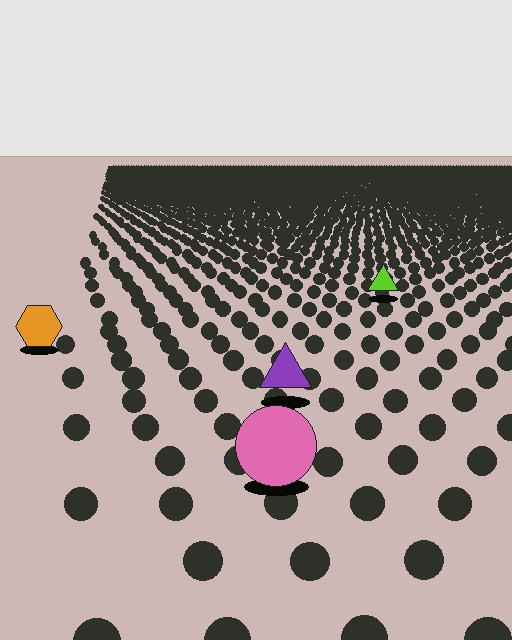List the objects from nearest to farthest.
From nearest to farthest: the pink circle, the purple triangle, the orange hexagon, the lime triangle.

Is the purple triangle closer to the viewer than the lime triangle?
Yes. The purple triangle is closer — you can tell from the texture gradient: the ground texture is coarser near it.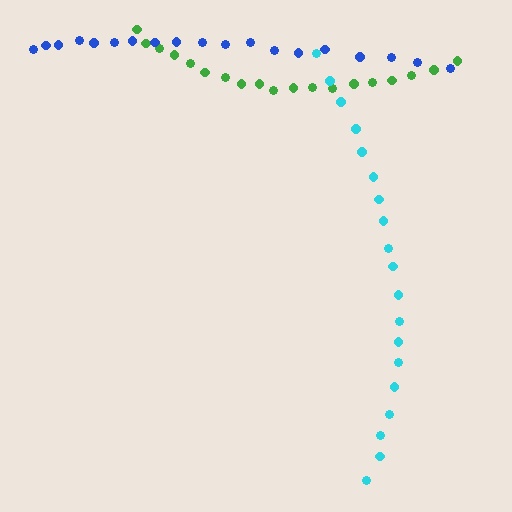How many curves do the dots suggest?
There are 3 distinct paths.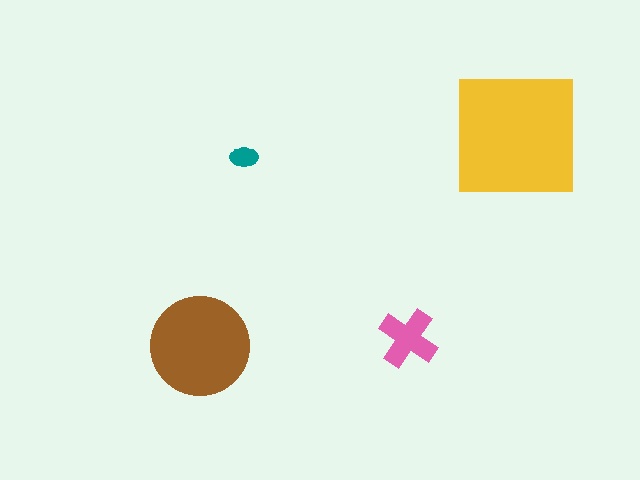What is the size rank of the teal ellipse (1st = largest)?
4th.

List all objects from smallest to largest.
The teal ellipse, the pink cross, the brown circle, the yellow square.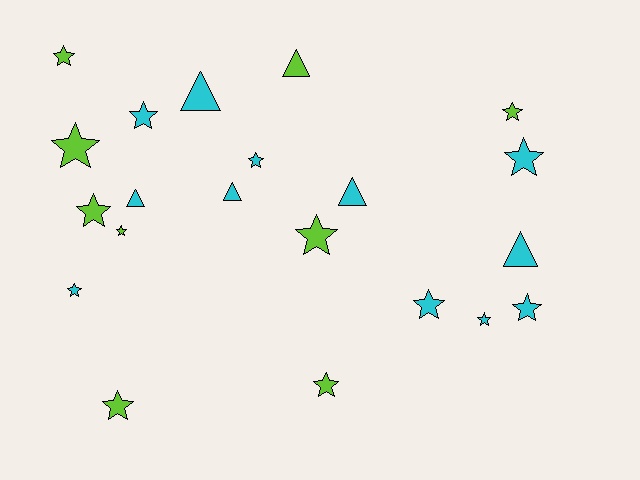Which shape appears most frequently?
Star, with 15 objects.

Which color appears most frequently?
Cyan, with 12 objects.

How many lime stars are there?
There are 8 lime stars.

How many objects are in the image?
There are 21 objects.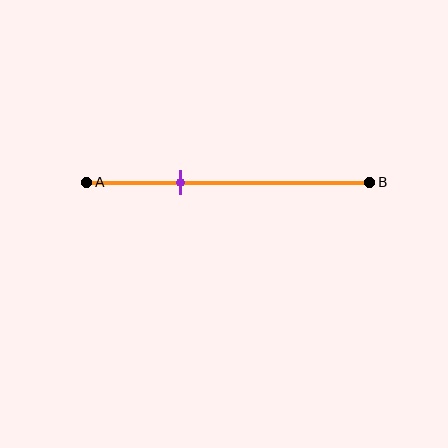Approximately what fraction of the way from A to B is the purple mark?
The purple mark is approximately 35% of the way from A to B.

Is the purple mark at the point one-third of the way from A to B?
Yes, the mark is approximately at the one-third point.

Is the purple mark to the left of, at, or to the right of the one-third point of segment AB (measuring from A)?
The purple mark is approximately at the one-third point of segment AB.